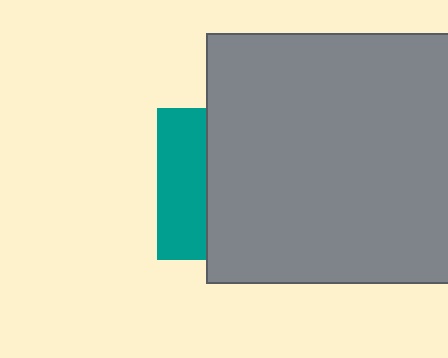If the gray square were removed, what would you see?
You would see the complete teal square.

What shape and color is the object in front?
The object in front is a gray square.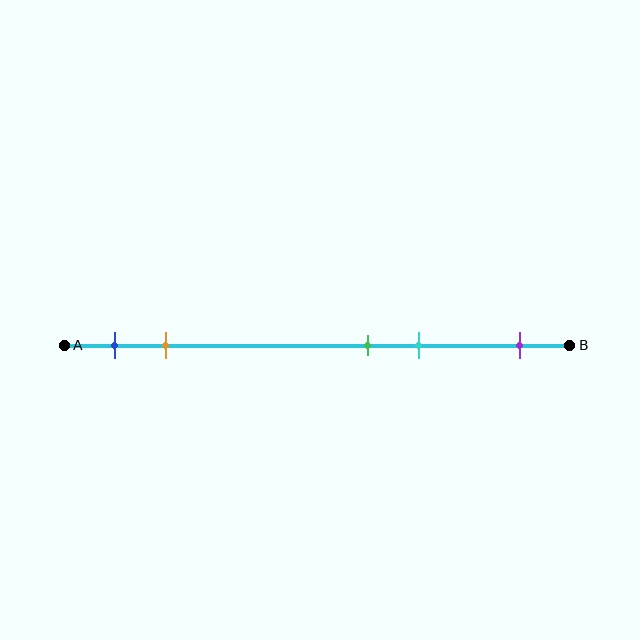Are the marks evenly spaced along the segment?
No, the marks are not evenly spaced.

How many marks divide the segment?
There are 5 marks dividing the segment.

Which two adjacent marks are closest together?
The green and cyan marks are the closest adjacent pair.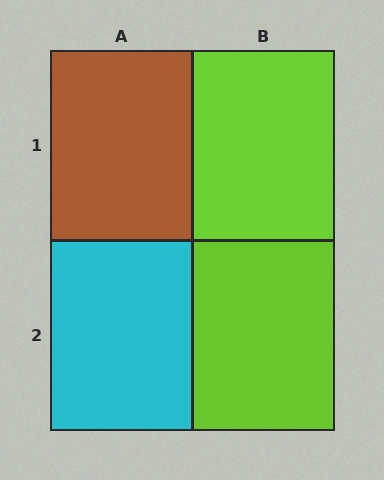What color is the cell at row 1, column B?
Lime.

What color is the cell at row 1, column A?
Brown.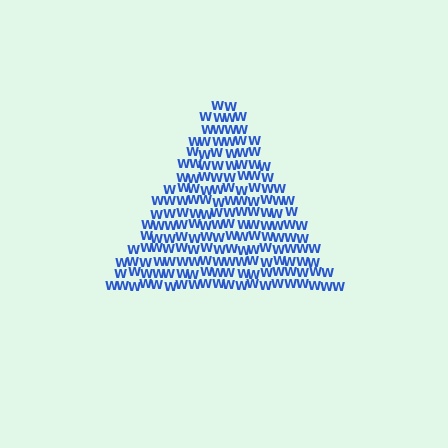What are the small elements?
The small elements are letter W's.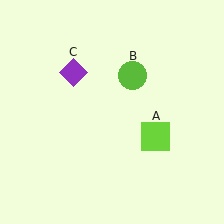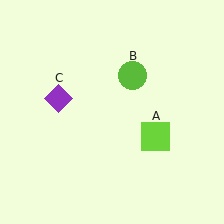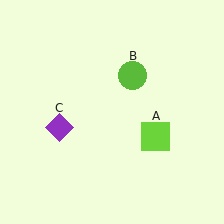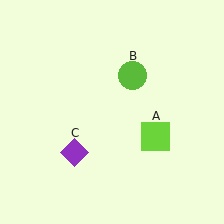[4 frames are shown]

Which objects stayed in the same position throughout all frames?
Lime square (object A) and lime circle (object B) remained stationary.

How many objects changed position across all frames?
1 object changed position: purple diamond (object C).